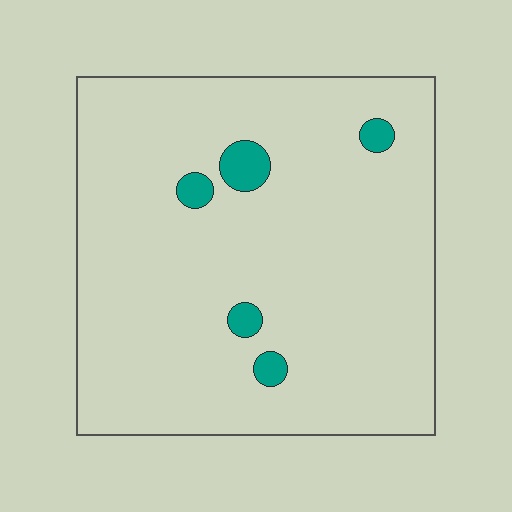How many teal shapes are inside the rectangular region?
5.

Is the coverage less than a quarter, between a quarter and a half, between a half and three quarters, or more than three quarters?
Less than a quarter.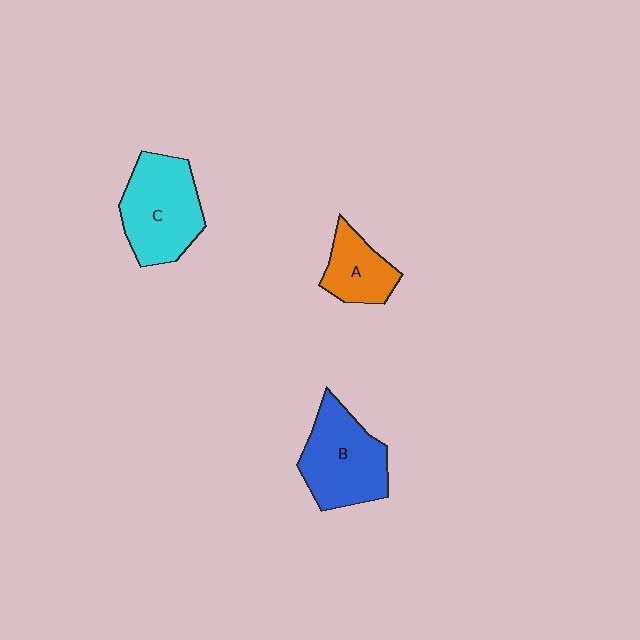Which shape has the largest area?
Shape C (cyan).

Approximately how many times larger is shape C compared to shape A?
Approximately 1.7 times.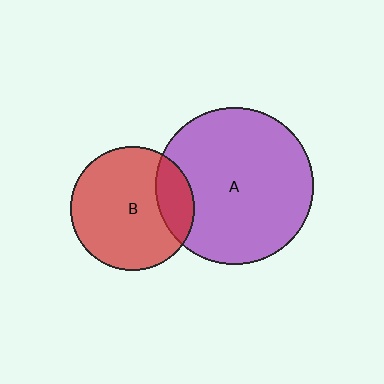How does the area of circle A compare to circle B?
Approximately 1.6 times.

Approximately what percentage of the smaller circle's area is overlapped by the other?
Approximately 20%.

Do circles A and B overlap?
Yes.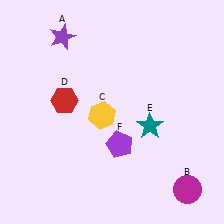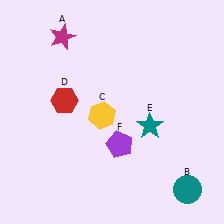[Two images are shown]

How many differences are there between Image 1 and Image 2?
There are 2 differences between the two images.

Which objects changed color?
A changed from purple to magenta. B changed from magenta to teal.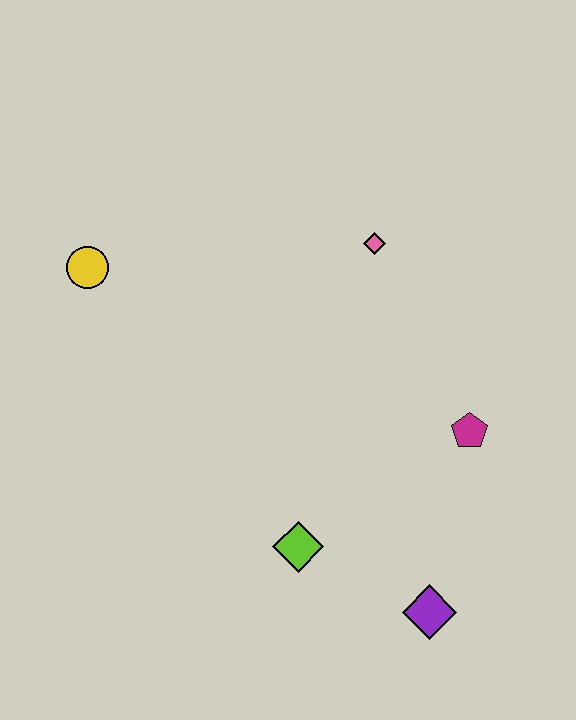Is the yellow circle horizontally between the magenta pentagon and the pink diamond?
No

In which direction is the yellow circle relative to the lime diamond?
The yellow circle is above the lime diamond.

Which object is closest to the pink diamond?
The magenta pentagon is closest to the pink diamond.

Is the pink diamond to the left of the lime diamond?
No